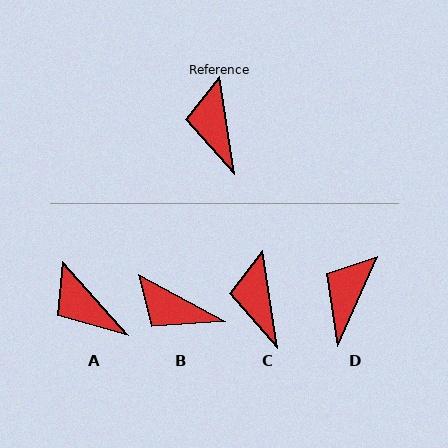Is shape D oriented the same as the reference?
No, it is off by about 32 degrees.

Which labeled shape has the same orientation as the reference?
C.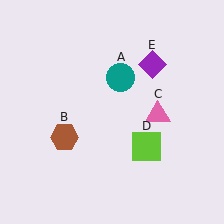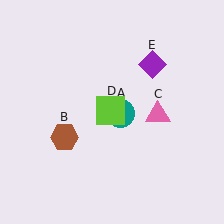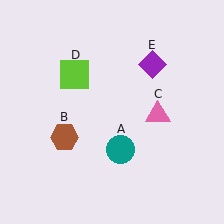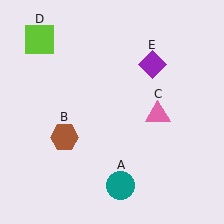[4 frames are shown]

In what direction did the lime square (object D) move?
The lime square (object D) moved up and to the left.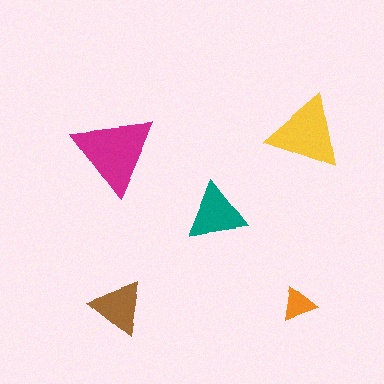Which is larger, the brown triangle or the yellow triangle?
The yellow one.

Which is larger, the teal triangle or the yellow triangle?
The yellow one.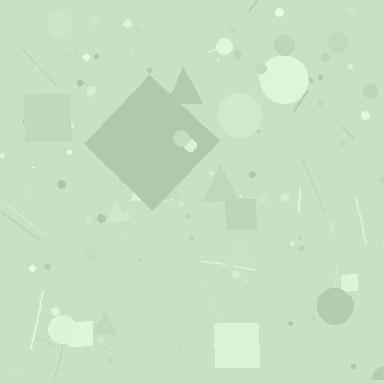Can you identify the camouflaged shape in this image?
The camouflaged shape is a diamond.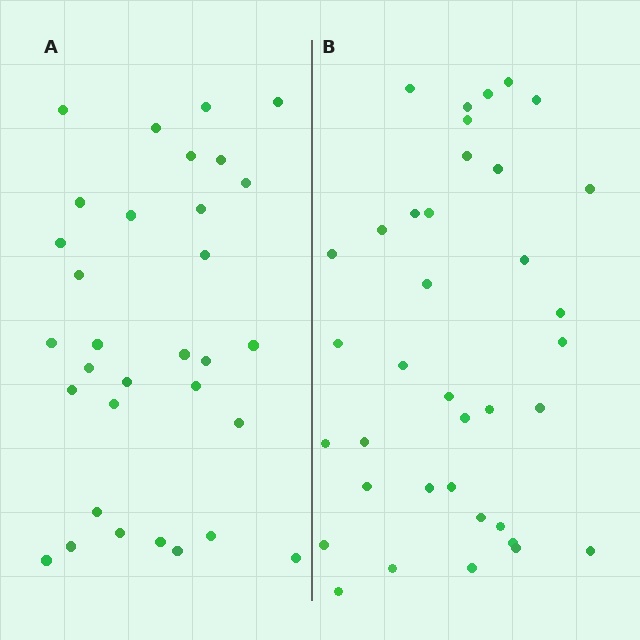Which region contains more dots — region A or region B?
Region B (the right region) has more dots.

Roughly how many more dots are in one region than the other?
Region B has about 5 more dots than region A.